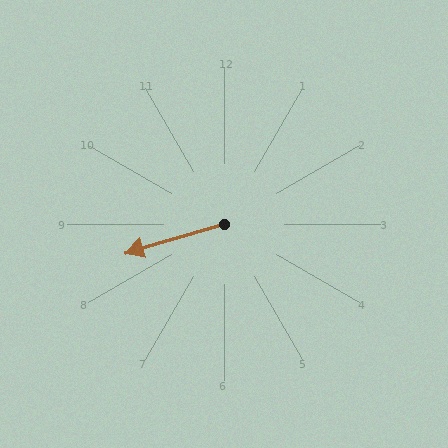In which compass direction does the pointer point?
West.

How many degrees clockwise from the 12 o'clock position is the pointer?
Approximately 254 degrees.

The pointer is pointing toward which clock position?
Roughly 8 o'clock.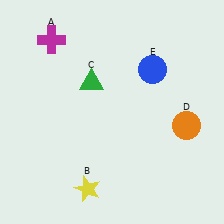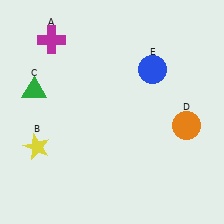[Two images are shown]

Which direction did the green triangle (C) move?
The green triangle (C) moved left.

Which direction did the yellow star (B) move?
The yellow star (B) moved left.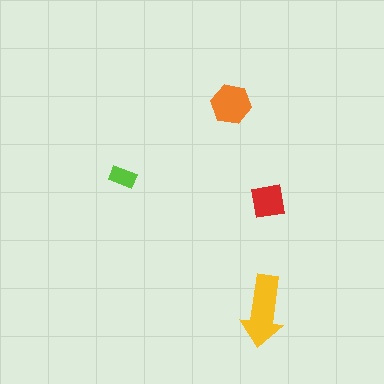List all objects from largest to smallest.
The yellow arrow, the orange hexagon, the red square, the lime rectangle.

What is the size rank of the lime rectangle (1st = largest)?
4th.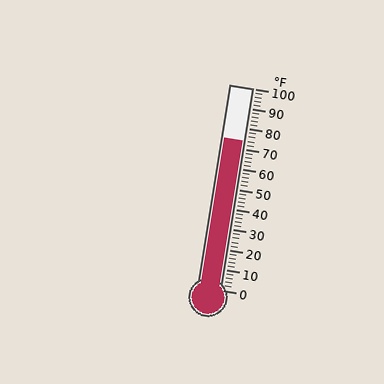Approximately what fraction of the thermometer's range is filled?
The thermometer is filled to approximately 75% of its range.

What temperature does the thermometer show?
The thermometer shows approximately 74°F.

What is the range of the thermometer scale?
The thermometer scale ranges from 0°F to 100°F.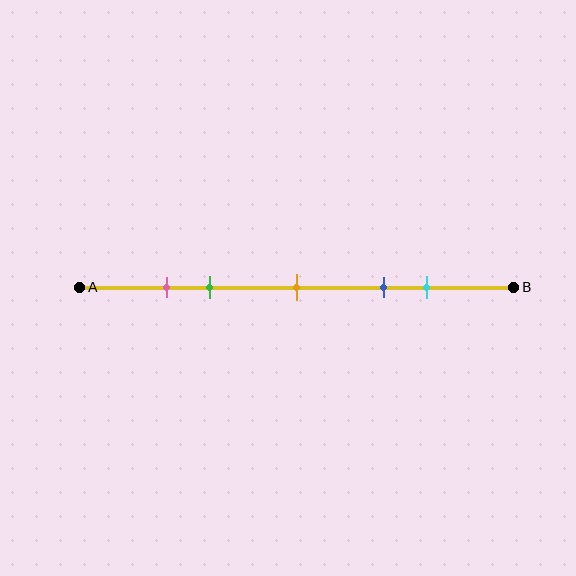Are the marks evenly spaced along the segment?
No, the marks are not evenly spaced.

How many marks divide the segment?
There are 5 marks dividing the segment.